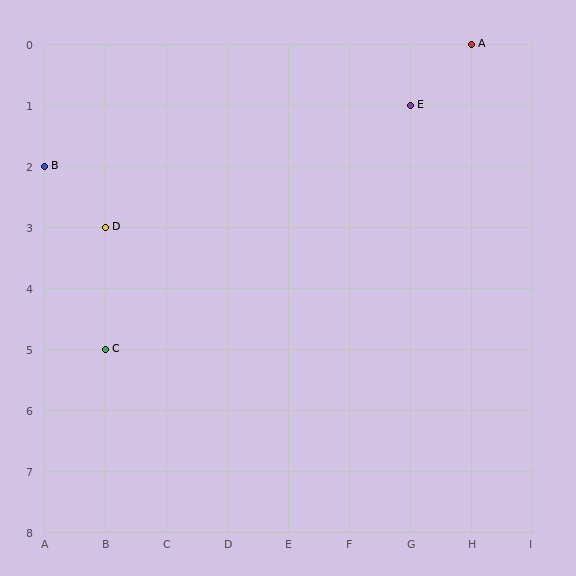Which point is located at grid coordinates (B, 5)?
Point C is at (B, 5).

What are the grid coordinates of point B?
Point B is at grid coordinates (A, 2).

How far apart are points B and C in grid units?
Points B and C are 1 column and 3 rows apart (about 3.2 grid units diagonally).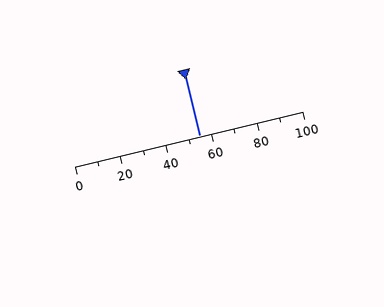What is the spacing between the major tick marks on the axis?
The major ticks are spaced 20 apart.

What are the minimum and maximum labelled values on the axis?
The axis runs from 0 to 100.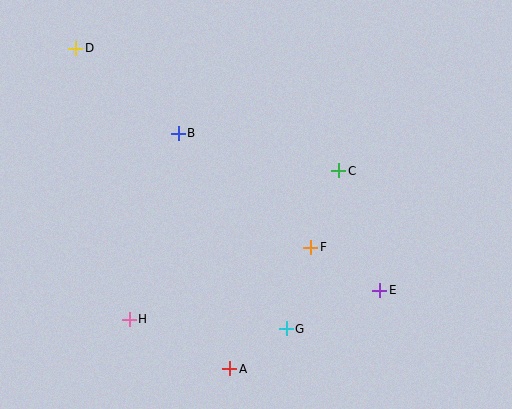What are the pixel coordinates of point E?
Point E is at (380, 290).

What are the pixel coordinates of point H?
Point H is at (129, 319).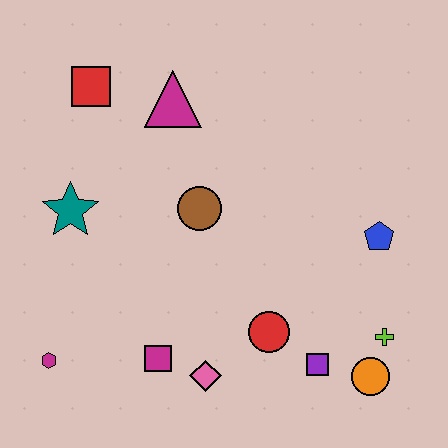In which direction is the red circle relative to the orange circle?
The red circle is to the left of the orange circle.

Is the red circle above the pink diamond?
Yes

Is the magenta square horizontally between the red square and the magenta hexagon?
No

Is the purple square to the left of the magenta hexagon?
No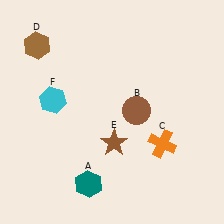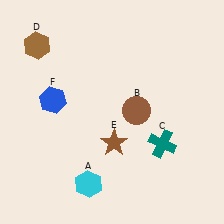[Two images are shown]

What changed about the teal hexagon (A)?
In Image 1, A is teal. In Image 2, it changed to cyan.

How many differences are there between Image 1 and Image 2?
There are 3 differences between the two images.